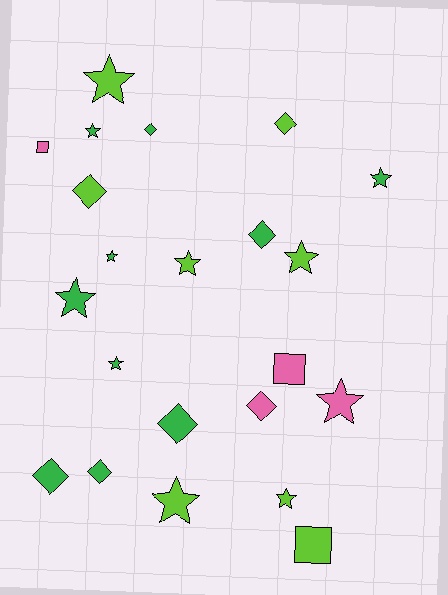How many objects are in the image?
There are 22 objects.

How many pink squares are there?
There are 2 pink squares.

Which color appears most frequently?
Green, with 10 objects.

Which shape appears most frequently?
Star, with 11 objects.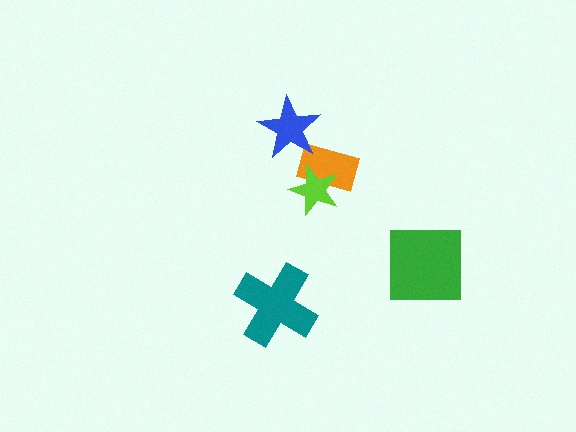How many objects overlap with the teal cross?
0 objects overlap with the teal cross.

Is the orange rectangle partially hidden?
Yes, it is partially covered by another shape.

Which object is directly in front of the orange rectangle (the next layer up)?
The lime star is directly in front of the orange rectangle.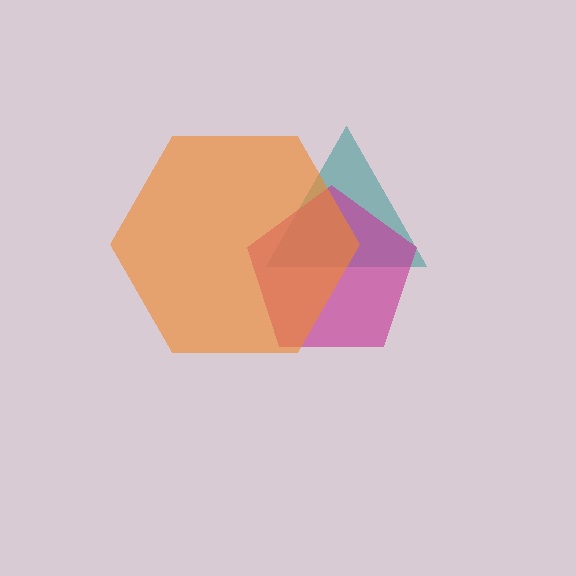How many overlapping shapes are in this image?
There are 3 overlapping shapes in the image.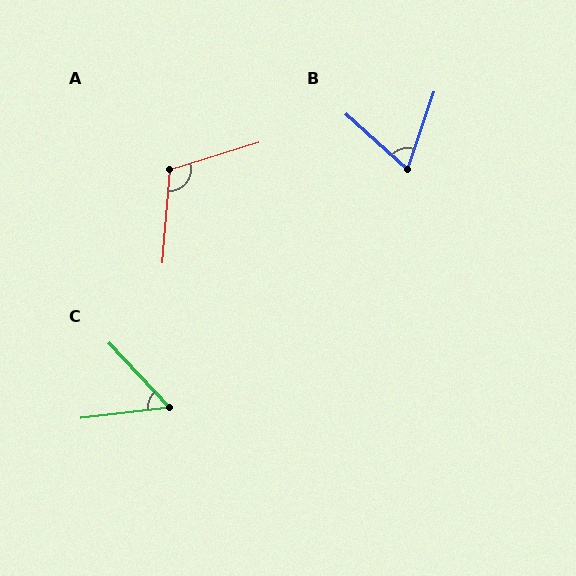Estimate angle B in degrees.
Approximately 67 degrees.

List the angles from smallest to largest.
C (53°), B (67°), A (112°).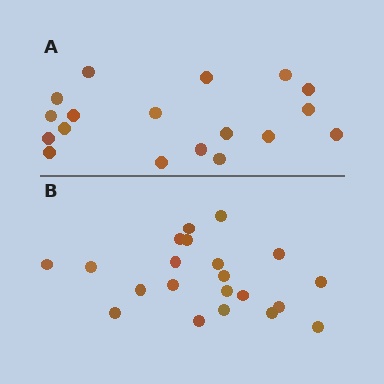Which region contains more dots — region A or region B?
Region B (the bottom region) has more dots.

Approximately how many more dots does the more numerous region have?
Region B has just a few more — roughly 2 or 3 more dots than region A.